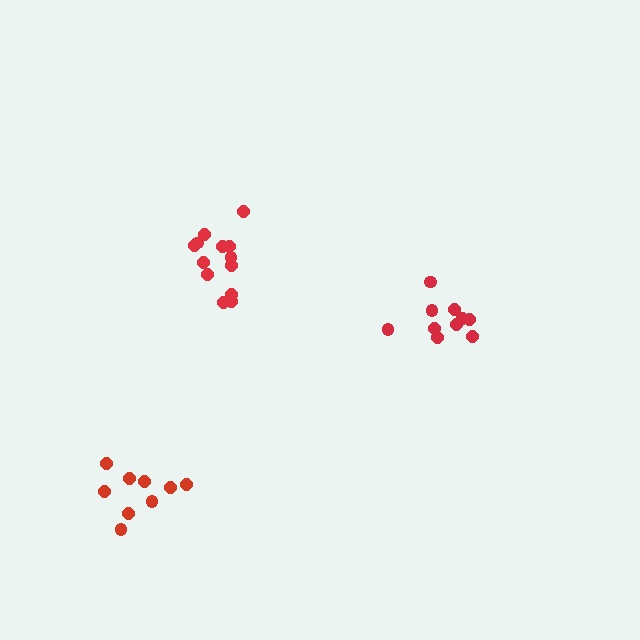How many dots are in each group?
Group 1: 9 dots, Group 2: 10 dots, Group 3: 13 dots (32 total).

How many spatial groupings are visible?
There are 3 spatial groupings.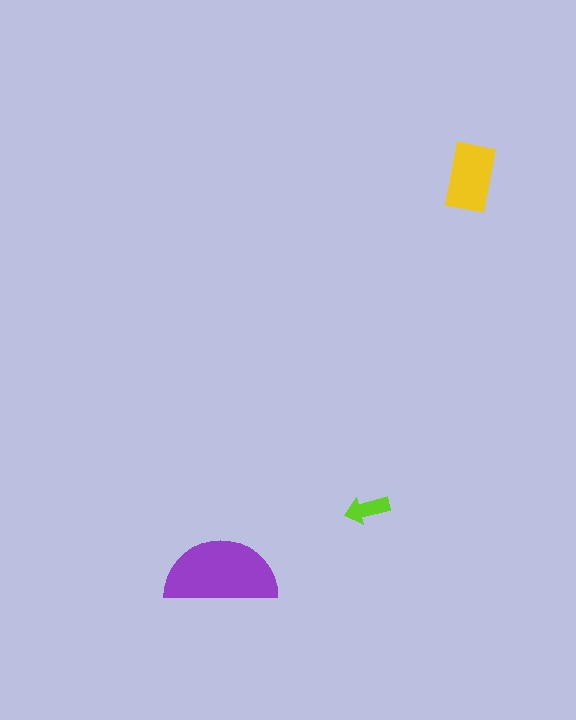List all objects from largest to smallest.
The purple semicircle, the yellow rectangle, the lime arrow.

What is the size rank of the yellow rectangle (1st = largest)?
2nd.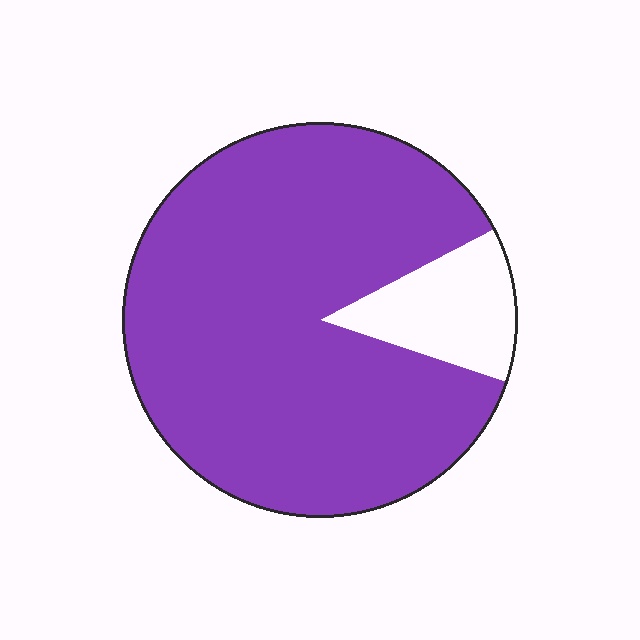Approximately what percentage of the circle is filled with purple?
Approximately 85%.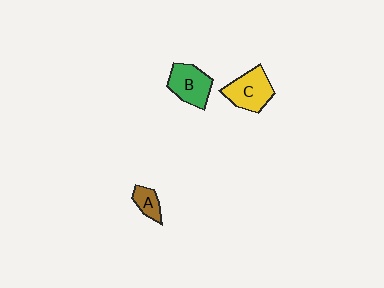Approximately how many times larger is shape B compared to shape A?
Approximately 2.0 times.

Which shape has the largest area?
Shape C (yellow).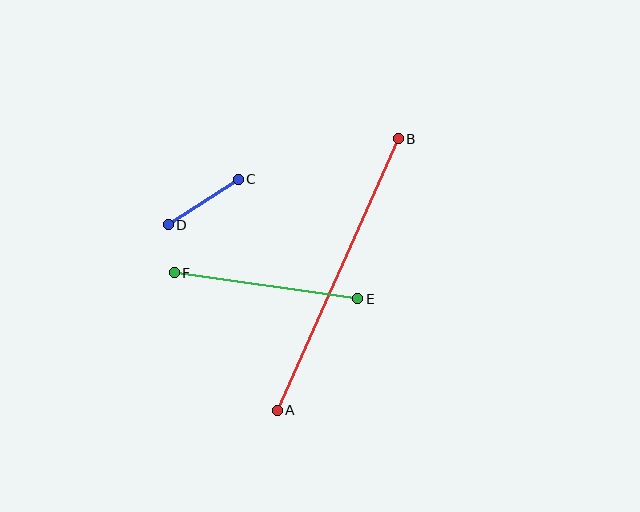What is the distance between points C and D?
The distance is approximately 83 pixels.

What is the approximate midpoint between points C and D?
The midpoint is at approximately (203, 202) pixels.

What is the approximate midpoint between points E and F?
The midpoint is at approximately (266, 286) pixels.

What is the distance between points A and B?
The distance is approximately 297 pixels.